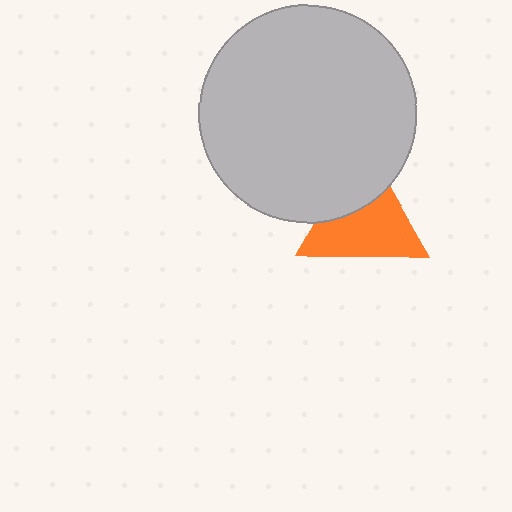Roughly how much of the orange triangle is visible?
Most of it is visible (roughly 65%).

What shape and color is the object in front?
The object in front is a light gray circle.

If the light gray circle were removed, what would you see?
You would see the complete orange triangle.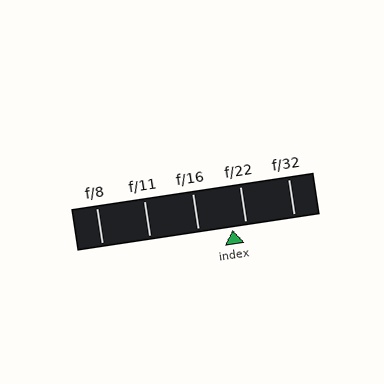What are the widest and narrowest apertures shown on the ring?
The widest aperture shown is f/8 and the narrowest is f/32.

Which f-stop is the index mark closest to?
The index mark is closest to f/22.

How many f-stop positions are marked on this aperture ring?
There are 5 f-stop positions marked.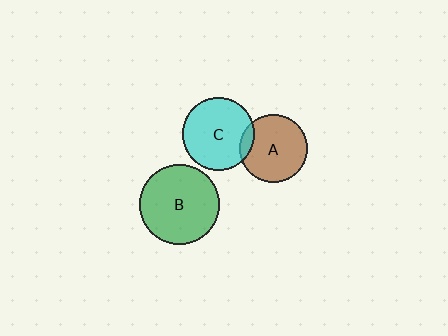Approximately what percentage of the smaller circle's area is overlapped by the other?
Approximately 10%.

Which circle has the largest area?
Circle B (green).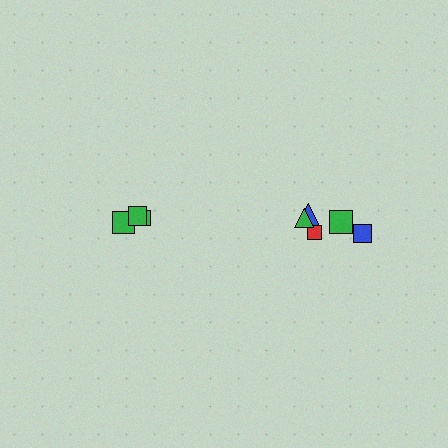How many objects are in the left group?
There are 3 objects.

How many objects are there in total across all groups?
There are 9 objects.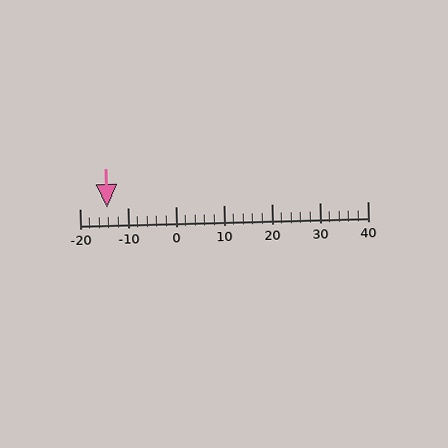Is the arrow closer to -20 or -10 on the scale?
The arrow is closer to -10.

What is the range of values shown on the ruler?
The ruler shows values from -20 to 40.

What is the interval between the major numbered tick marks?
The major tick marks are spaced 10 units apart.